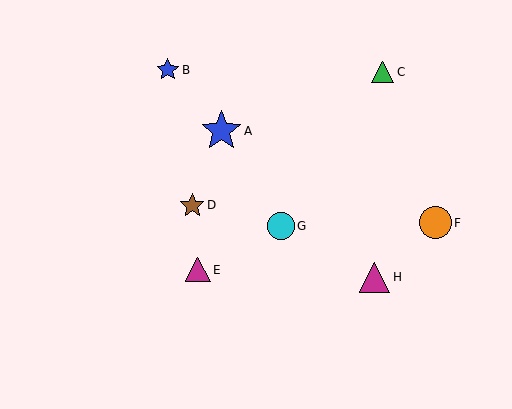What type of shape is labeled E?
Shape E is a magenta triangle.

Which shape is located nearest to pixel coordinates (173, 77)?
The blue star (labeled B) at (168, 70) is nearest to that location.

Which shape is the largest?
The blue star (labeled A) is the largest.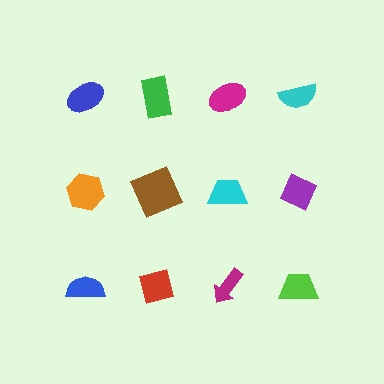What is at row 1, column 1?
A blue ellipse.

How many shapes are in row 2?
4 shapes.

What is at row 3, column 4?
A lime trapezoid.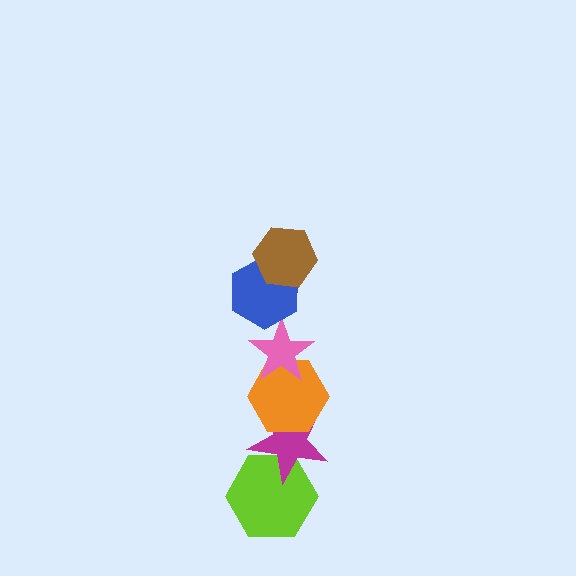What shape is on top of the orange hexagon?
The pink star is on top of the orange hexagon.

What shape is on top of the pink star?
The blue hexagon is on top of the pink star.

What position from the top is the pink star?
The pink star is 3rd from the top.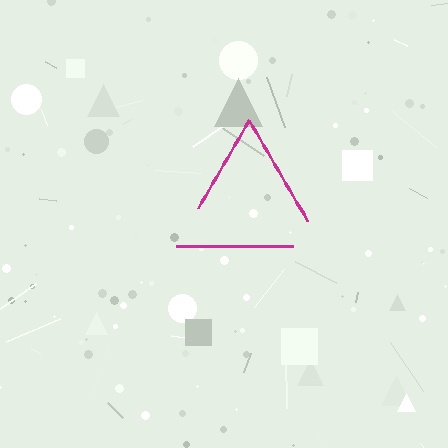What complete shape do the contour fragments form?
The contour fragments form a triangle.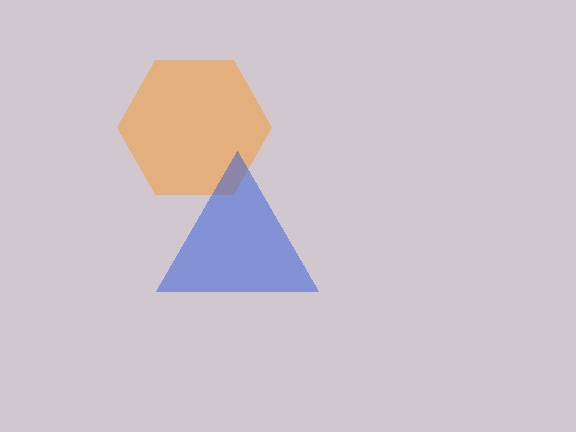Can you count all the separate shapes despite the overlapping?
Yes, there are 2 separate shapes.